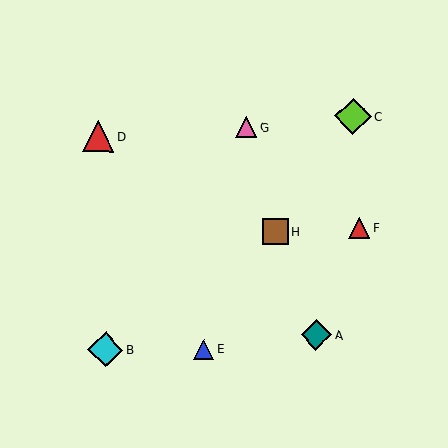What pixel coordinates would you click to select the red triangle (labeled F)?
Click at (359, 228) to select the red triangle F.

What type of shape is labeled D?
Shape D is a red triangle.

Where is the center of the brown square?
The center of the brown square is at (276, 231).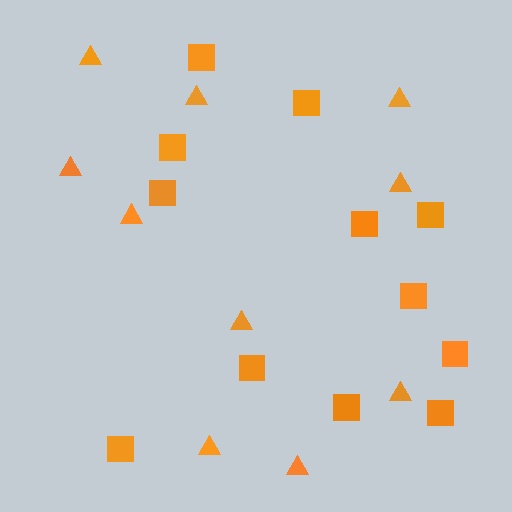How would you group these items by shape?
There are 2 groups: one group of triangles (10) and one group of squares (12).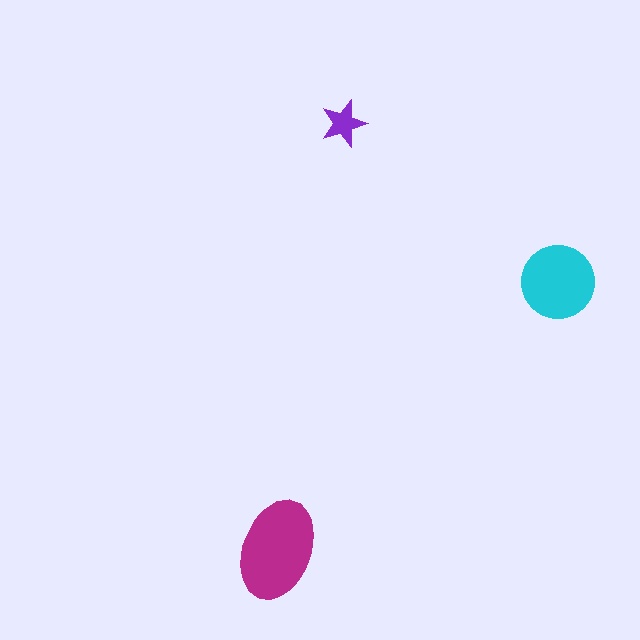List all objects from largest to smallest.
The magenta ellipse, the cyan circle, the purple star.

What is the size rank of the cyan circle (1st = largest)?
2nd.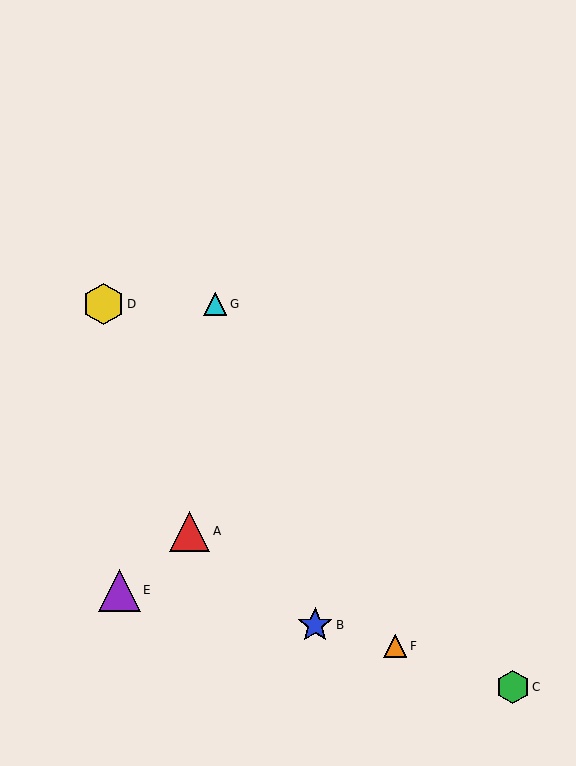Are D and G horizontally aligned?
Yes, both are at y≈304.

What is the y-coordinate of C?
Object C is at y≈687.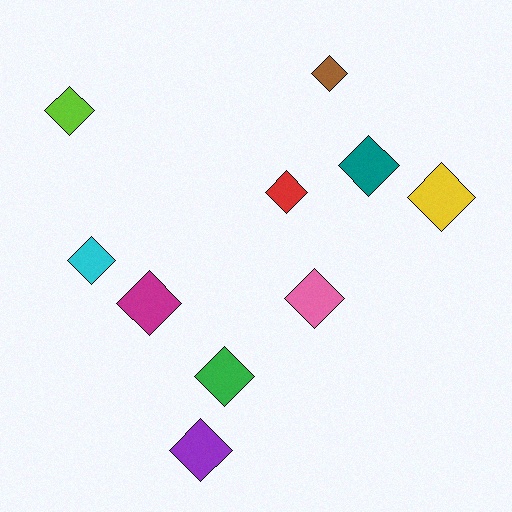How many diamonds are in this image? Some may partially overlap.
There are 10 diamonds.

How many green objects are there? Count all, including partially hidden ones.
There is 1 green object.